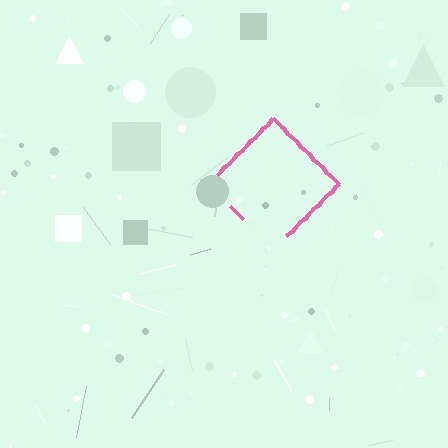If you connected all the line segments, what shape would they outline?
They would outline a diamond.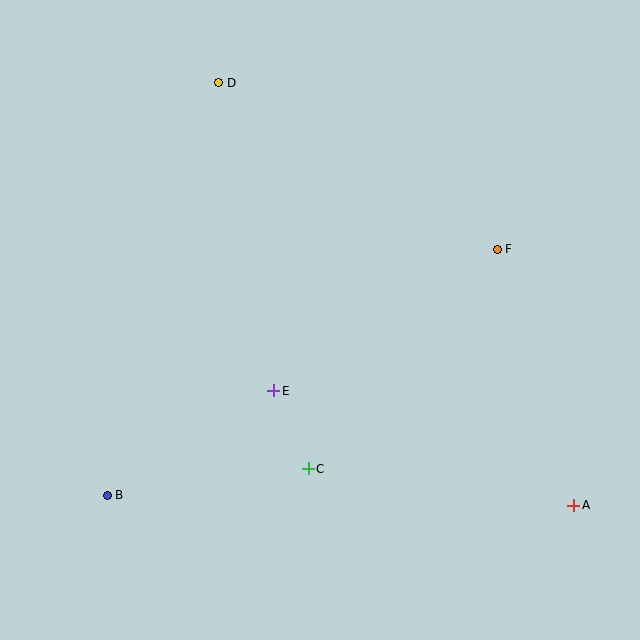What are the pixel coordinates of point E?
Point E is at (274, 391).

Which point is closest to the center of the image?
Point E at (274, 391) is closest to the center.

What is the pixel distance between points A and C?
The distance between A and C is 268 pixels.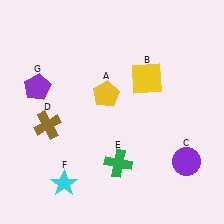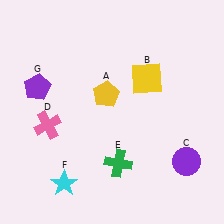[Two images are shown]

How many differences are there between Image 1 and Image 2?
There is 1 difference between the two images.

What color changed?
The cross (D) changed from brown in Image 1 to pink in Image 2.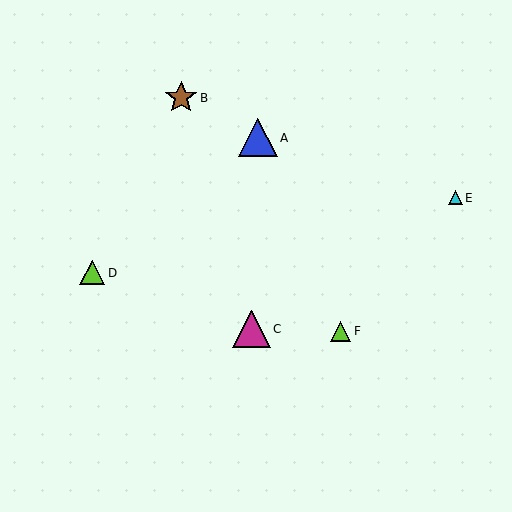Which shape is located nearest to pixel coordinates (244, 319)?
The magenta triangle (labeled C) at (251, 329) is nearest to that location.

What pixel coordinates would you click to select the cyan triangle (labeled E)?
Click at (455, 198) to select the cyan triangle E.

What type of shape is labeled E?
Shape E is a cyan triangle.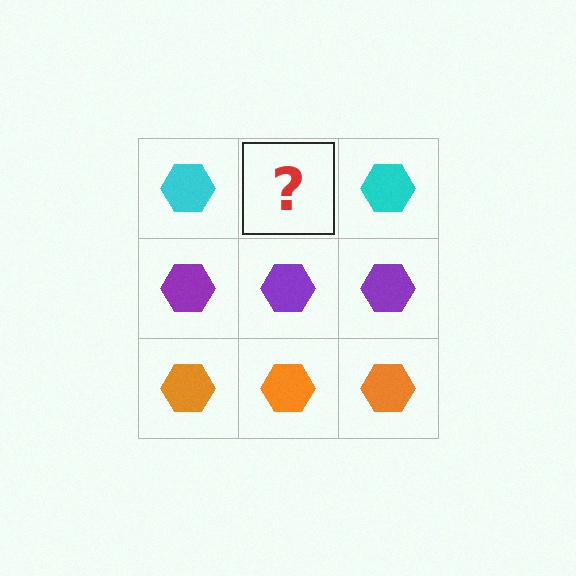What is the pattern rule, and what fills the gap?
The rule is that each row has a consistent color. The gap should be filled with a cyan hexagon.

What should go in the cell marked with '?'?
The missing cell should contain a cyan hexagon.